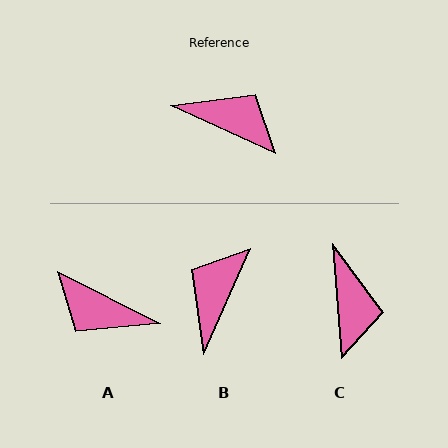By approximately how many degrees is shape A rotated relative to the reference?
Approximately 178 degrees counter-clockwise.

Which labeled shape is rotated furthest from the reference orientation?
A, about 178 degrees away.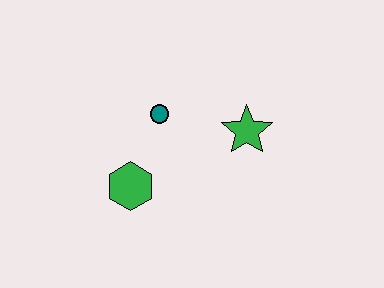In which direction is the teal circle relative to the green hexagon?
The teal circle is above the green hexagon.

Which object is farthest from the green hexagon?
The green star is farthest from the green hexagon.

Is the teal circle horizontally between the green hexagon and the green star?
Yes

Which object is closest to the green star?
The teal circle is closest to the green star.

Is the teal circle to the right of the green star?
No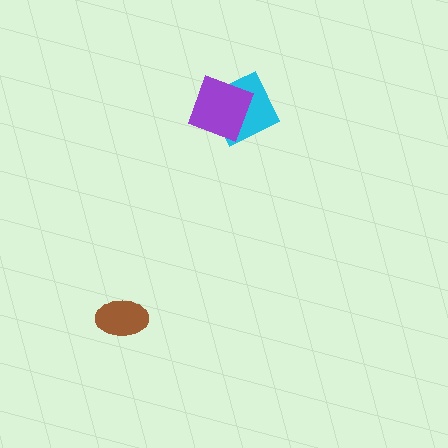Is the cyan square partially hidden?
Yes, it is partially covered by another shape.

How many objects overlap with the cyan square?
1 object overlaps with the cyan square.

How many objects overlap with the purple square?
1 object overlaps with the purple square.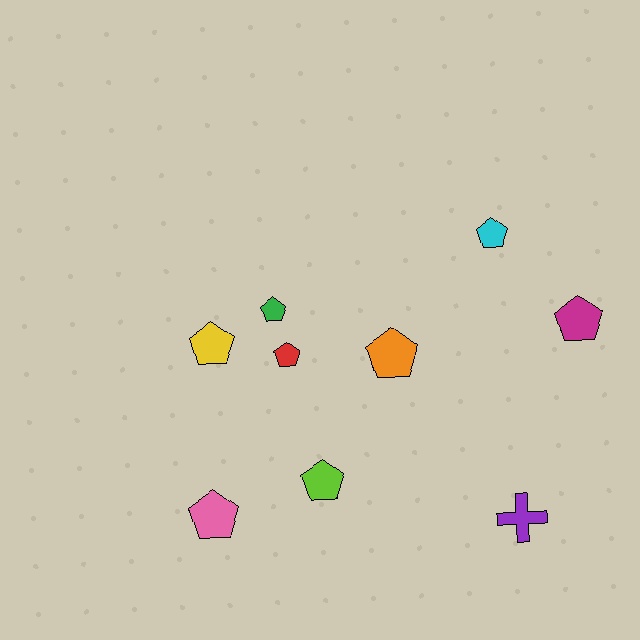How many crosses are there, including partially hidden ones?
There is 1 cross.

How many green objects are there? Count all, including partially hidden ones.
There is 1 green object.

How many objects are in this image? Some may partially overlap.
There are 9 objects.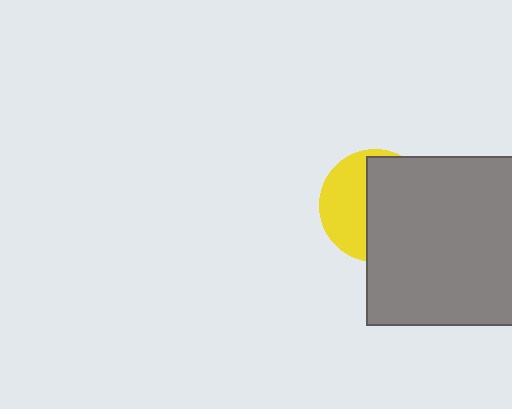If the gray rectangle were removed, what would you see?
You would see the complete yellow circle.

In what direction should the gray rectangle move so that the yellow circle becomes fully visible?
The gray rectangle should move right. That is the shortest direction to clear the overlap and leave the yellow circle fully visible.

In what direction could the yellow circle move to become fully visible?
The yellow circle could move left. That would shift it out from behind the gray rectangle entirely.